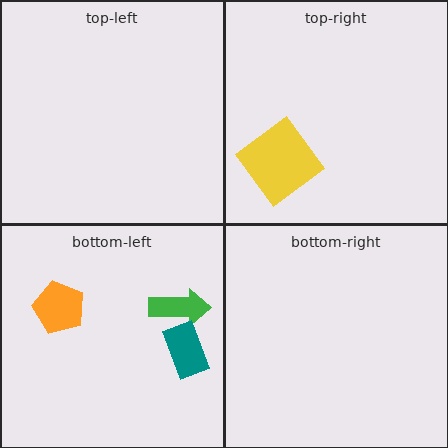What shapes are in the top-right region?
The yellow diamond.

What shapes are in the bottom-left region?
The green arrow, the orange pentagon, the teal rectangle.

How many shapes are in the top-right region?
1.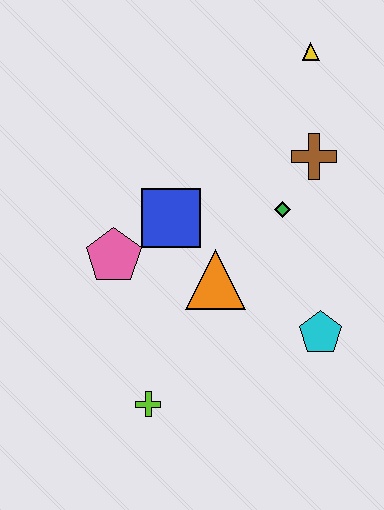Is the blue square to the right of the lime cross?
Yes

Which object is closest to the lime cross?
The orange triangle is closest to the lime cross.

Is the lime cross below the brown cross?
Yes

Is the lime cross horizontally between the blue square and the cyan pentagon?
No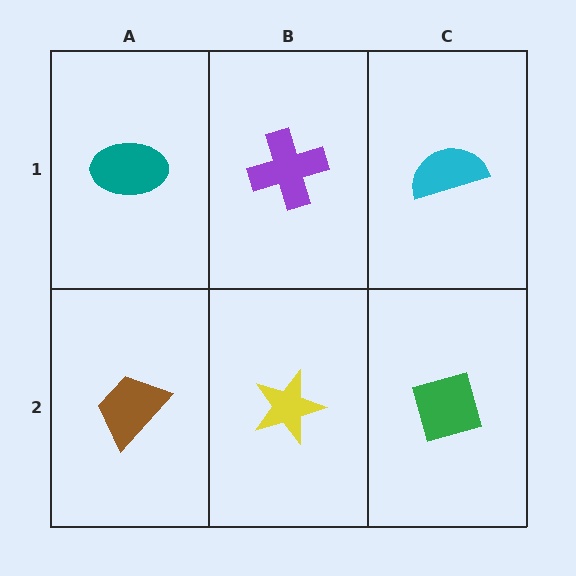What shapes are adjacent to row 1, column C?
A green diamond (row 2, column C), a purple cross (row 1, column B).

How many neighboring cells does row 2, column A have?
2.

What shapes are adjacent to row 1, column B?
A yellow star (row 2, column B), a teal ellipse (row 1, column A), a cyan semicircle (row 1, column C).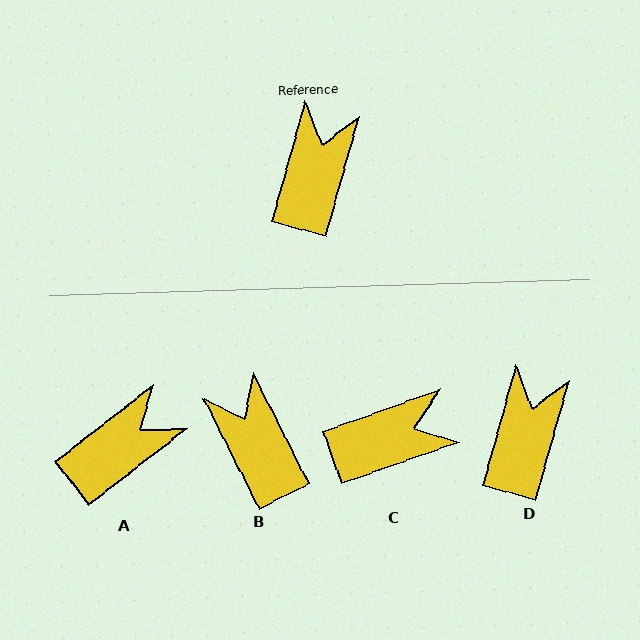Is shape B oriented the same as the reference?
No, it is off by about 42 degrees.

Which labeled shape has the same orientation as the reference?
D.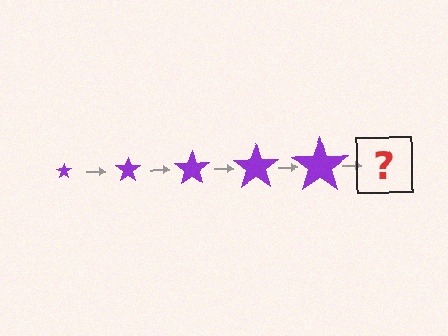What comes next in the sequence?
The next element should be a purple star, larger than the previous one.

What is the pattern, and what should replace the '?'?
The pattern is that the star gets progressively larger each step. The '?' should be a purple star, larger than the previous one.